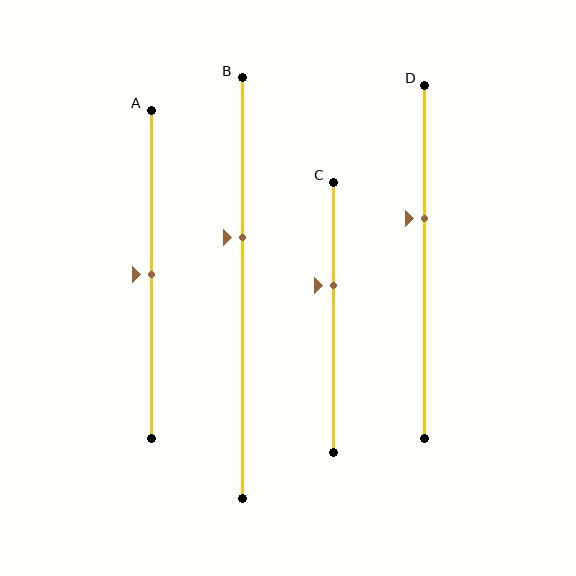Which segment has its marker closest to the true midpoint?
Segment A has its marker closest to the true midpoint.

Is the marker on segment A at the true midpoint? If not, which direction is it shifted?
Yes, the marker on segment A is at the true midpoint.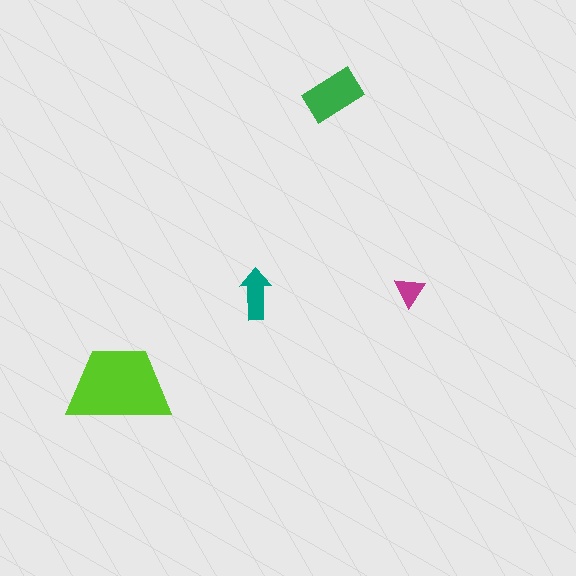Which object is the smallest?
The magenta triangle.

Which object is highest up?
The green rectangle is topmost.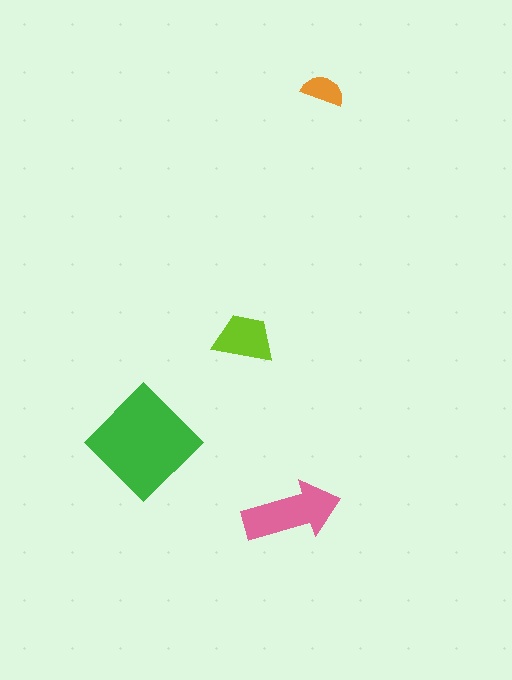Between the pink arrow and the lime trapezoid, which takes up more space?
The pink arrow.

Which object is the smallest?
The orange semicircle.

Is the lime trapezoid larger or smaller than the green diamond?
Smaller.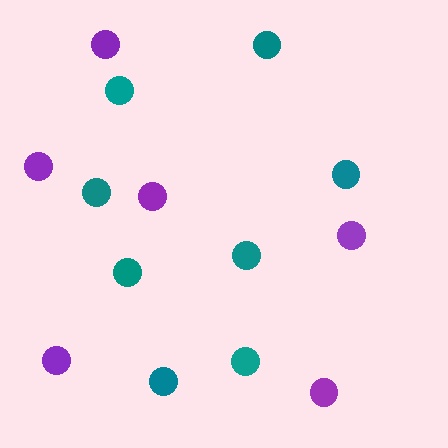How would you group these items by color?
There are 2 groups: one group of purple circles (6) and one group of teal circles (8).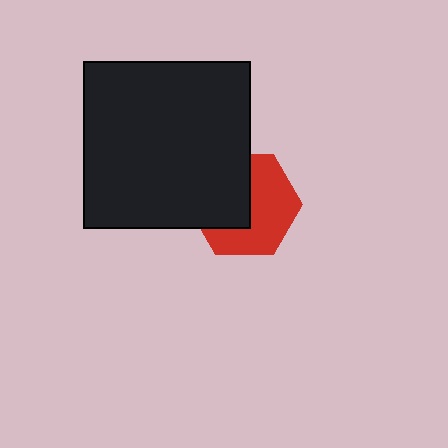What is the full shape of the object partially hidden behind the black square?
The partially hidden object is a red hexagon.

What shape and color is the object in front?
The object in front is a black square.